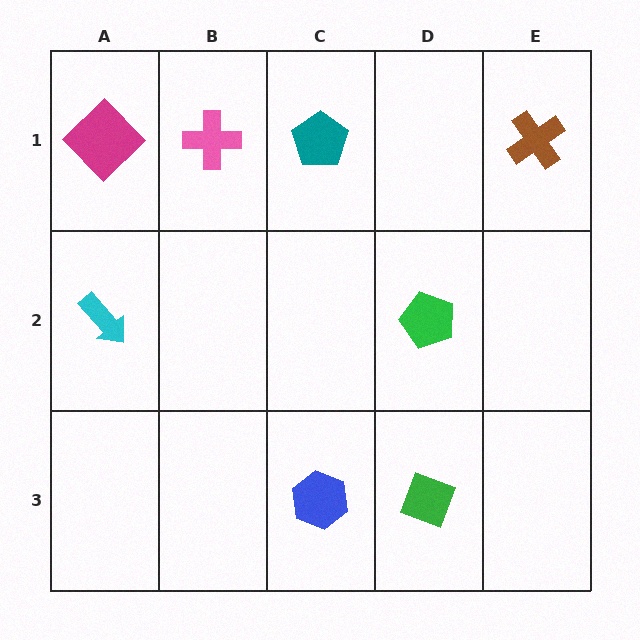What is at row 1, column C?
A teal pentagon.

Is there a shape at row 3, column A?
No, that cell is empty.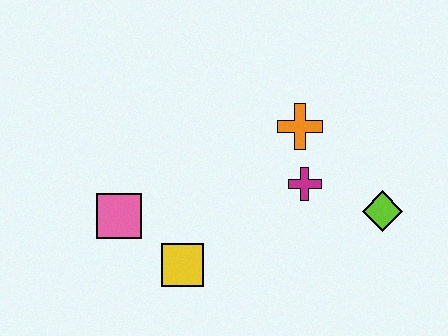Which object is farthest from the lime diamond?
The pink square is farthest from the lime diamond.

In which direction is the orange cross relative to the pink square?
The orange cross is to the right of the pink square.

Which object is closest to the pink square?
The yellow square is closest to the pink square.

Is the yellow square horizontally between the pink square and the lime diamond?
Yes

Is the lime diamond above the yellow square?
Yes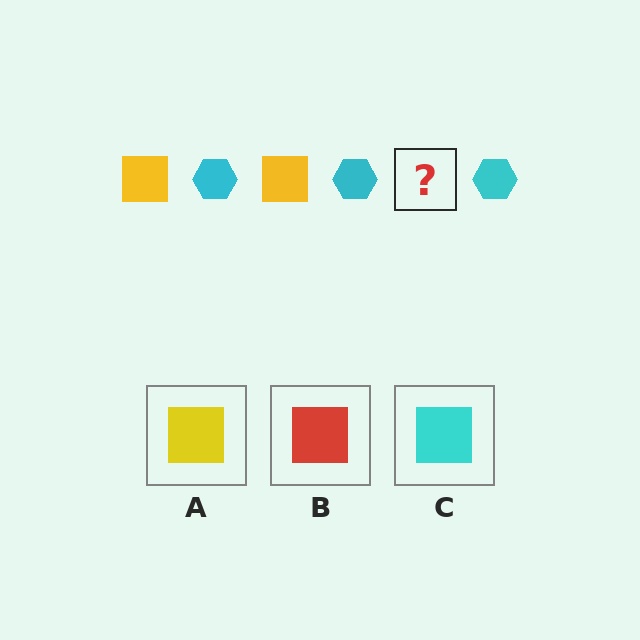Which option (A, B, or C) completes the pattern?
A.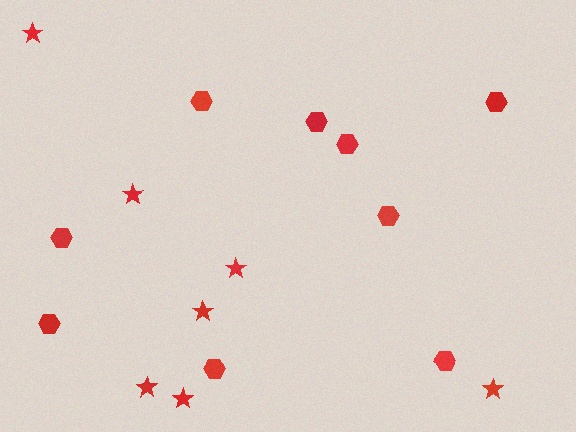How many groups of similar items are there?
There are 2 groups: one group of stars (7) and one group of hexagons (9).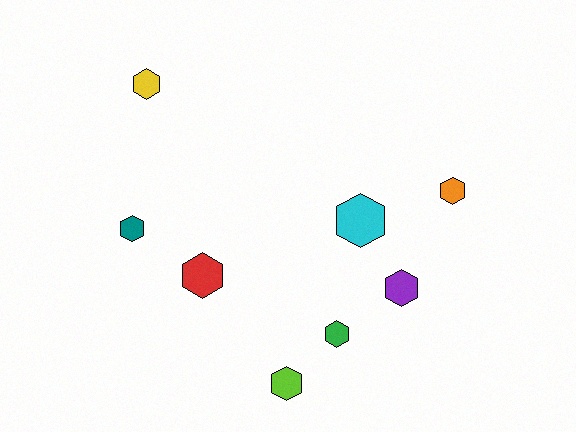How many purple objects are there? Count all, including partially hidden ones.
There is 1 purple object.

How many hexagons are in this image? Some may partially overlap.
There are 8 hexagons.